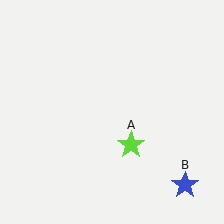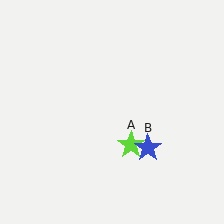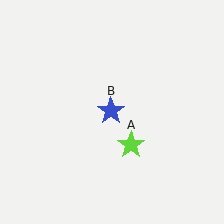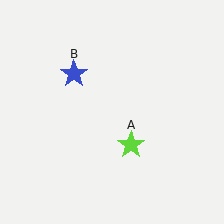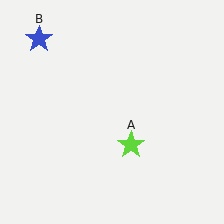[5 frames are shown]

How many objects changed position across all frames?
1 object changed position: blue star (object B).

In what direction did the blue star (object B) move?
The blue star (object B) moved up and to the left.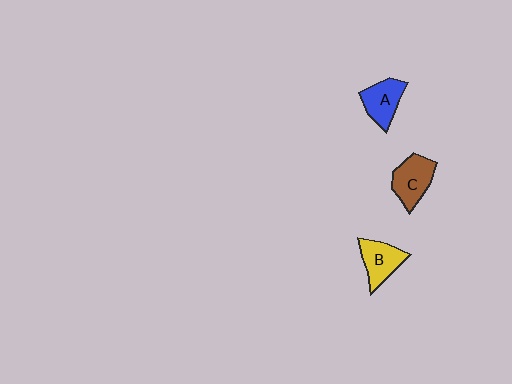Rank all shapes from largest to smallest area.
From largest to smallest: C (brown), B (yellow), A (blue).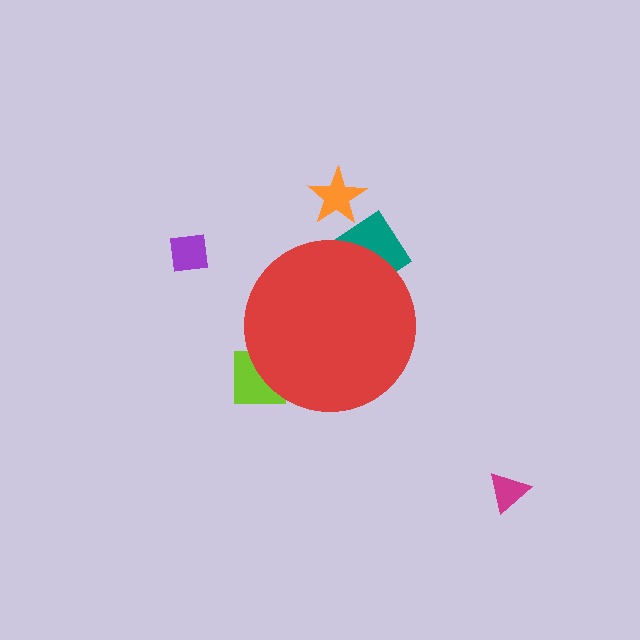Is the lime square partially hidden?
Yes, the lime square is partially hidden behind the red circle.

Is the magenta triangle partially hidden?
No, the magenta triangle is fully visible.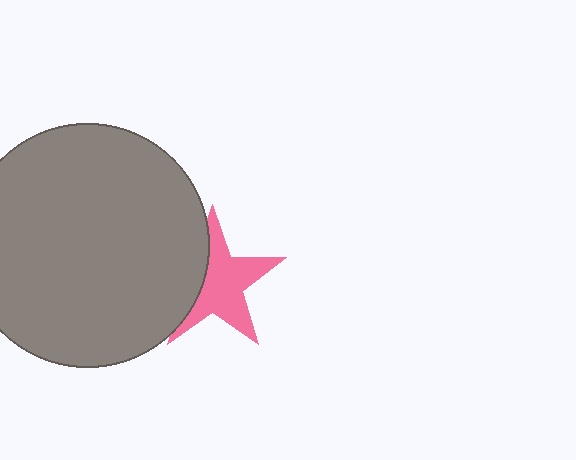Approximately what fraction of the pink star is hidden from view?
Roughly 34% of the pink star is hidden behind the gray circle.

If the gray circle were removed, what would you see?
You would see the complete pink star.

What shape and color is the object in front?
The object in front is a gray circle.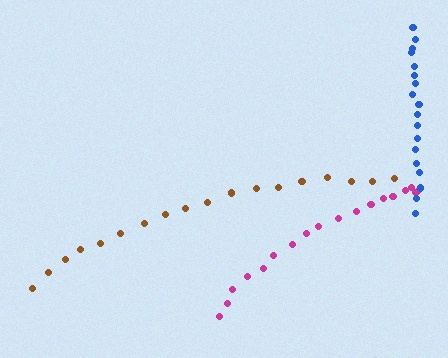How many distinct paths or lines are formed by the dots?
There are 3 distinct paths.